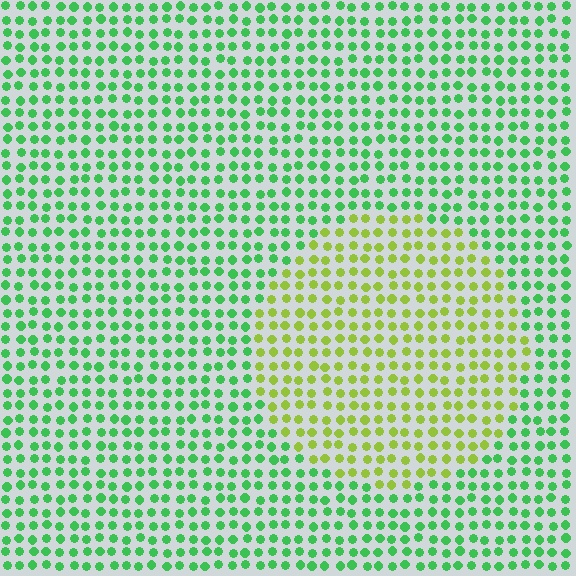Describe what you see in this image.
The image is filled with small green elements in a uniform arrangement. A circle-shaped region is visible where the elements are tinted to a slightly different hue, forming a subtle color boundary.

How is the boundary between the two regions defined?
The boundary is defined purely by a slight shift in hue (about 49 degrees). Spacing, size, and orientation are identical on both sides.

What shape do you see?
I see a circle.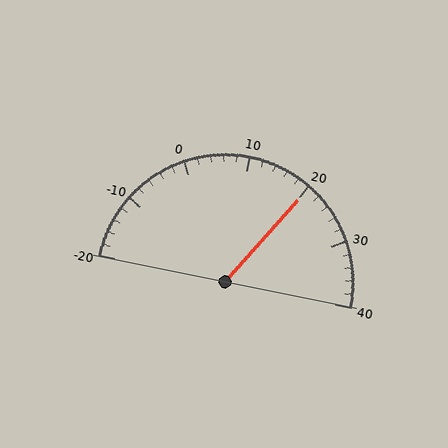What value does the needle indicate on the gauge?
The needle indicates approximately 20.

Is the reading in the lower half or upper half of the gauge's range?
The reading is in the upper half of the range (-20 to 40).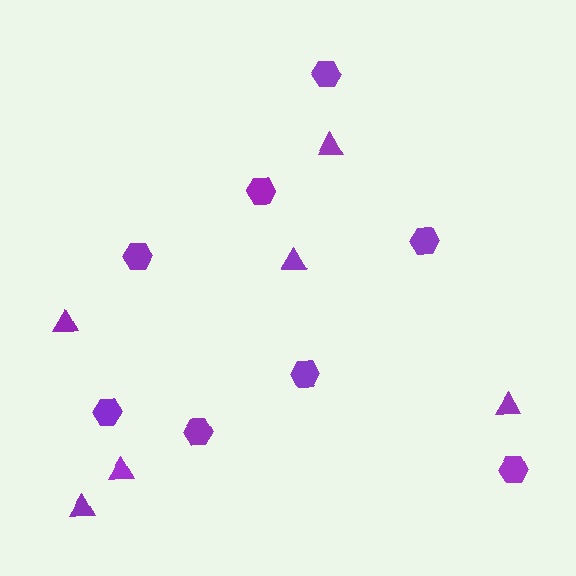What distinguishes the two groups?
There are 2 groups: one group of triangles (6) and one group of hexagons (8).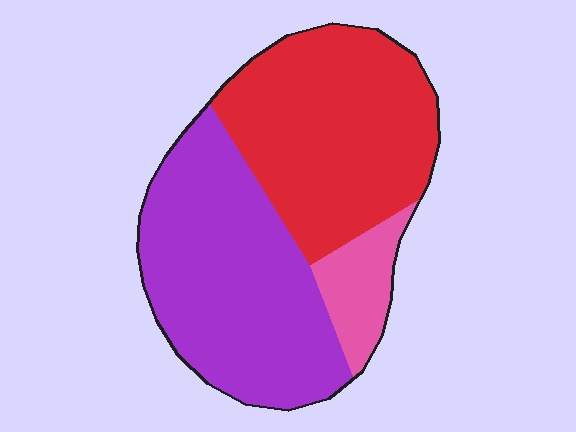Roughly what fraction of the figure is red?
Red covers 44% of the figure.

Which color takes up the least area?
Pink, at roughly 10%.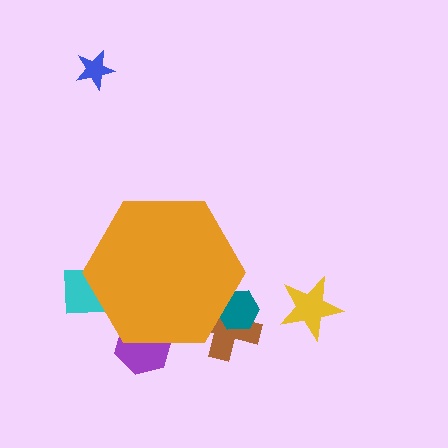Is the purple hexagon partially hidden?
Yes, the purple hexagon is partially hidden behind the orange hexagon.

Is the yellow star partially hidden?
No, the yellow star is fully visible.